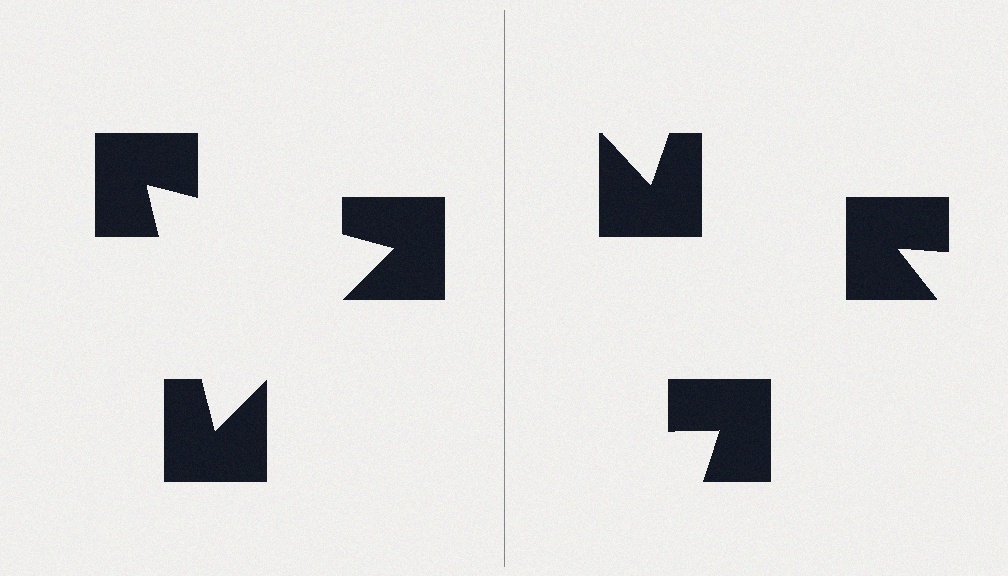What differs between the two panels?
The notched squares are positioned identically on both sides; only the wedge orientations differ. On the left they align to a triangle; on the right they are misaligned.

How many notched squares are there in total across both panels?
6 — 3 on each side.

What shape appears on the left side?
An illusory triangle.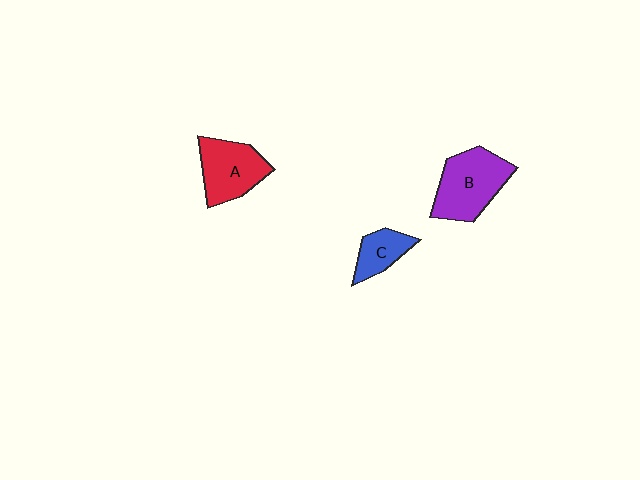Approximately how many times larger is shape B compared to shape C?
Approximately 2.0 times.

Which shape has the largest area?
Shape B (purple).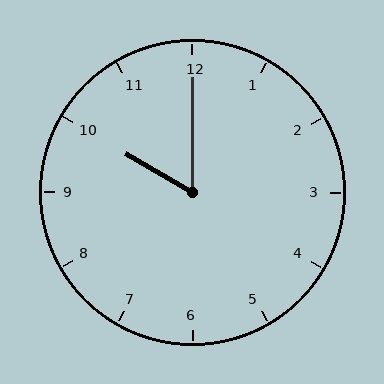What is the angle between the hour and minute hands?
Approximately 60 degrees.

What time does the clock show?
10:00.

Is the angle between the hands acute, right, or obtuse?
It is acute.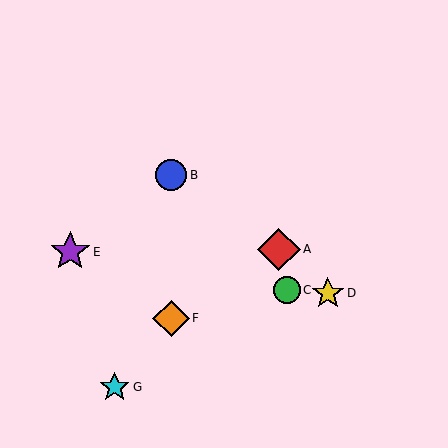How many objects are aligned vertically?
2 objects (B, F) are aligned vertically.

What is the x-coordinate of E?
Object E is at x≈70.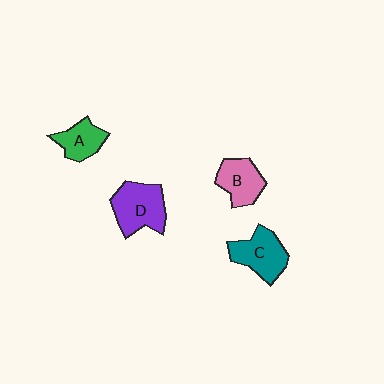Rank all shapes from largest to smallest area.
From largest to smallest: D (purple), C (teal), B (pink), A (green).